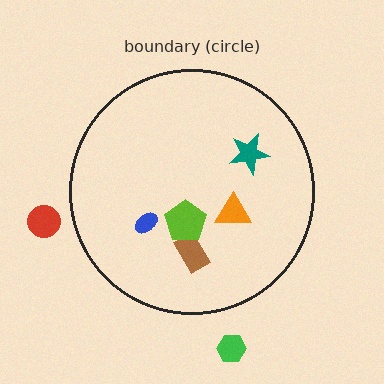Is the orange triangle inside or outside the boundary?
Inside.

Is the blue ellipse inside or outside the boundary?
Inside.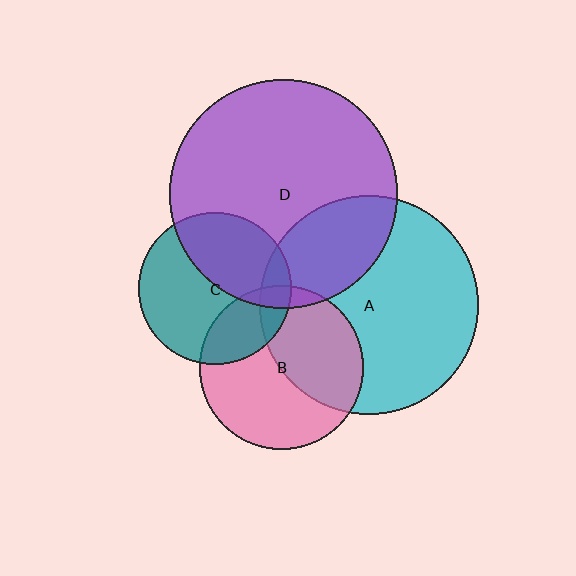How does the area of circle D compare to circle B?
Approximately 1.9 times.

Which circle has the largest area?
Circle D (purple).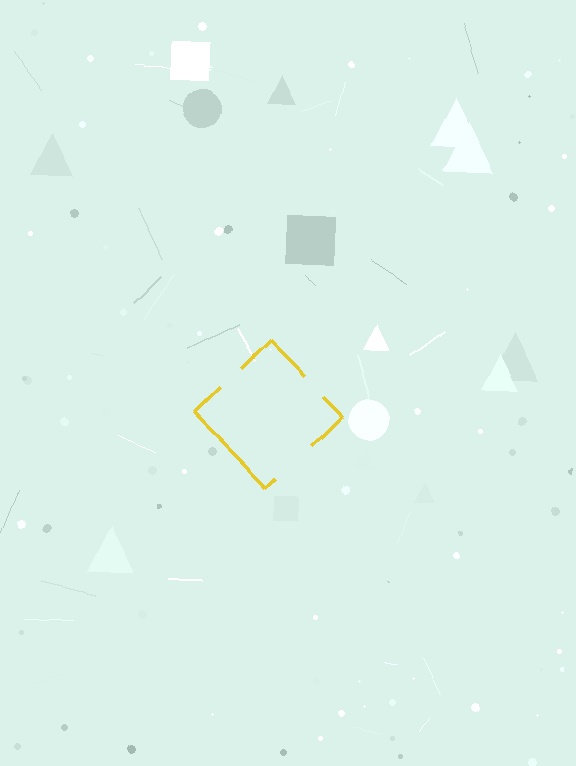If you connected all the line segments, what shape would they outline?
They would outline a diamond.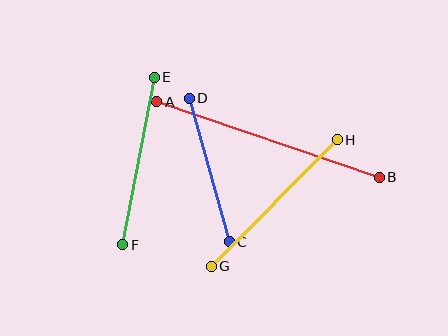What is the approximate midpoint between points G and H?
The midpoint is at approximately (274, 203) pixels.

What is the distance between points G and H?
The distance is approximately 179 pixels.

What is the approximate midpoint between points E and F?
The midpoint is at approximately (139, 161) pixels.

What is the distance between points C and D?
The distance is approximately 149 pixels.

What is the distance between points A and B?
The distance is approximately 235 pixels.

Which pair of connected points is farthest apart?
Points A and B are farthest apart.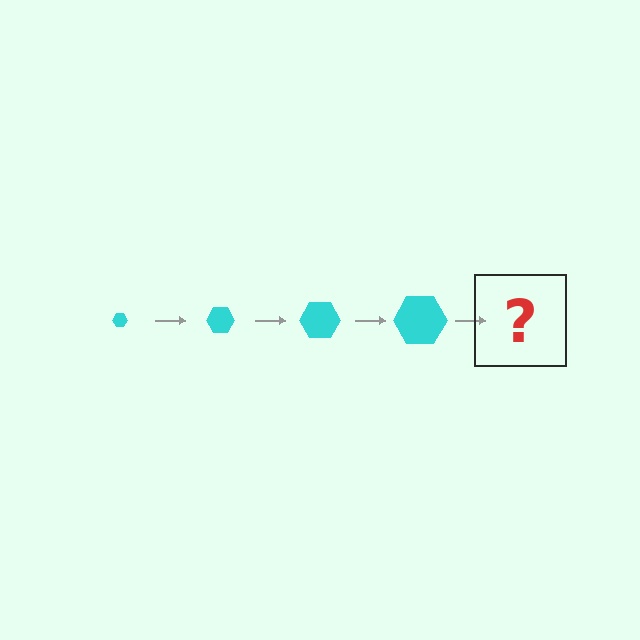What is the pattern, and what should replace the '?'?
The pattern is that the hexagon gets progressively larger each step. The '?' should be a cyan hexagon, larger than the previous one.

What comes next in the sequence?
The next element should be a cyan hexagon, larger than the previous one.